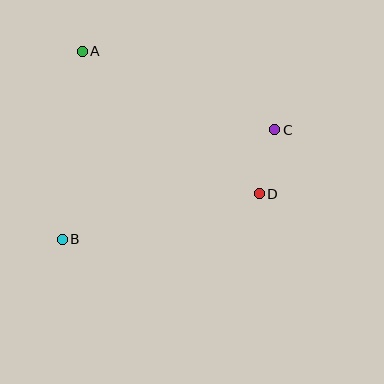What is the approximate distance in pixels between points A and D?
The distance between A and D is approximately 227 pixels.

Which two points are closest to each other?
Points C and D are closest to each other.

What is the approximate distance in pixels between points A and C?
The distance between A and C is approximately 208 pixels.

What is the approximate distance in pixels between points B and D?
The distance between B and D is approximately 202 pixels.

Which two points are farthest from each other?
Points B and C are farthest from each other.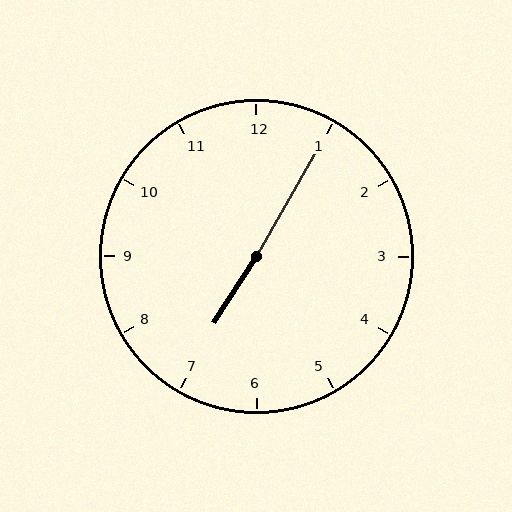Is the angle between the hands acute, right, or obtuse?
It is obtuse.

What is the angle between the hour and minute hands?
Approximately 178 degrees.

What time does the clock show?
7:05.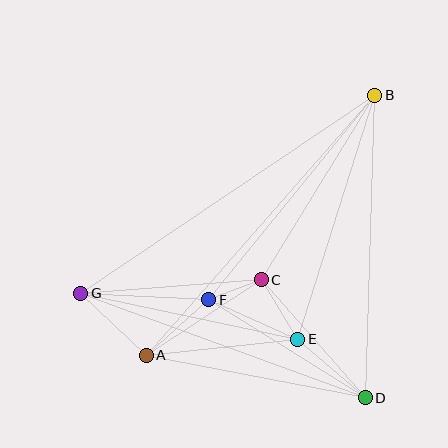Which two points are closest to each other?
Points C and F are closest to each other.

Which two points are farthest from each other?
Points B and G are farthest from each other.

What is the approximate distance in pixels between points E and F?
The distance between E and F is approximately 98 pixels.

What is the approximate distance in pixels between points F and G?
The distance between F and G is approximately 128 pixels.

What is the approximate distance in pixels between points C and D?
The distance between C and D is approximately 158 pixels.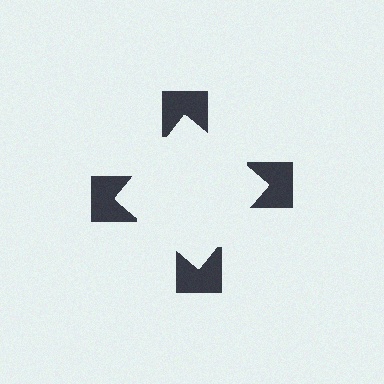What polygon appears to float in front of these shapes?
An illusory square — its edges are inferred from the aligned wedge cuts in the notched squares, not physically drawn.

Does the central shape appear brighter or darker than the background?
It typically appears slightly brighter than the background, even though no actual brightness change is drawn.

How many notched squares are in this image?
There are 4 — one at each vertex of the illusory square.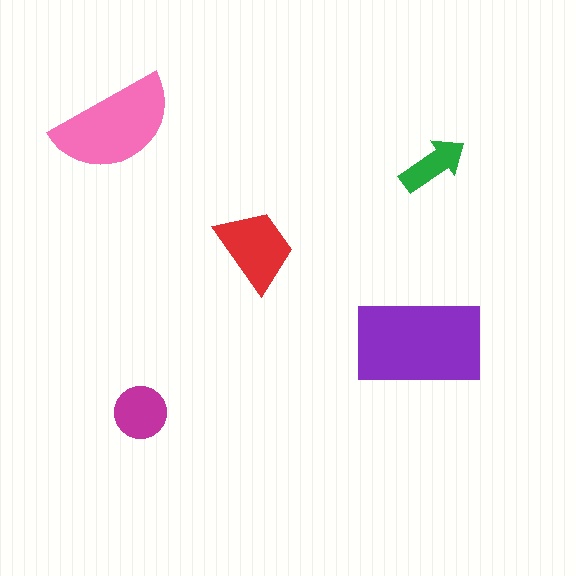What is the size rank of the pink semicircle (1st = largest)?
2nd.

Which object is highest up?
The pink semicircle is topmost.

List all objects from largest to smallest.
The purple rectangle, the pink semicircle, the red trapezoid, the magenta circle, the green arrow.